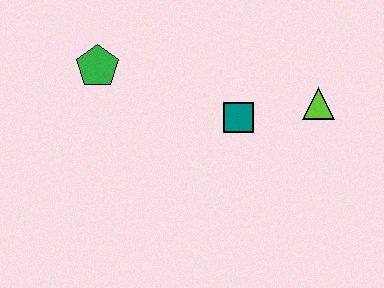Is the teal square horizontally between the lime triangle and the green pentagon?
Yes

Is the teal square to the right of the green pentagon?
Yes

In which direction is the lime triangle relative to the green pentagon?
The lime triangle is to the right of the green pentagon.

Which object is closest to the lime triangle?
The teal square is closest to the lime triangle.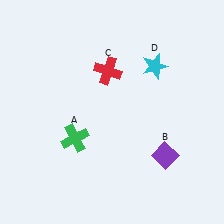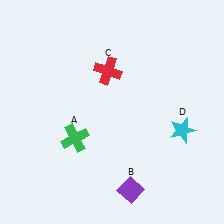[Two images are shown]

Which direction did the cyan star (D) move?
The cyan star (D) moved down.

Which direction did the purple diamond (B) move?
The purple diamond (B) moved down.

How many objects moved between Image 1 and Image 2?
2 objects moved between the two images.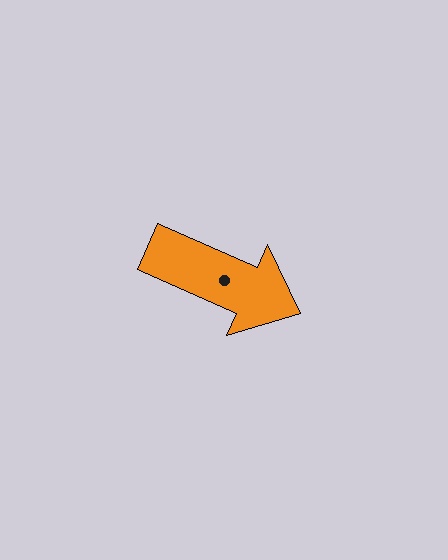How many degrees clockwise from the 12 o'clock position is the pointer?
Approximately 114 degrees.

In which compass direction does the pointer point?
Southeast.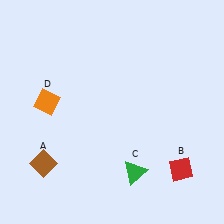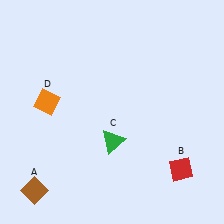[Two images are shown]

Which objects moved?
The objects that moved are: the brown diamond (A), the green triangle (C).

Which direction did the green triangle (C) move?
The green triangle (C) moved up.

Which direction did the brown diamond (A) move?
The brown diamond (A) moved down.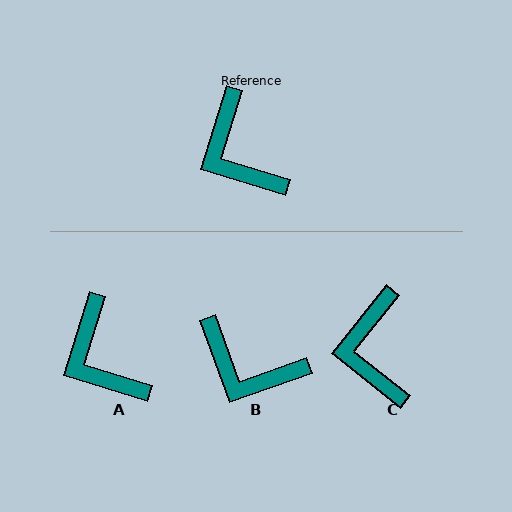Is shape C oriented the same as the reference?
No, it is off by about 21 degrees.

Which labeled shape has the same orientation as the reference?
A.